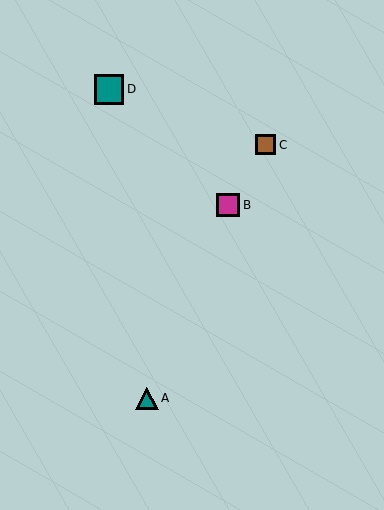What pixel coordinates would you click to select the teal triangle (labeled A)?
Click at (147, 398) to select the teal triangle A.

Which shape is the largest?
The teal square (labeled D) is the largest.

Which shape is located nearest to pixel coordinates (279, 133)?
The brown square (labeled C) at (266, 145) is nearest to that location.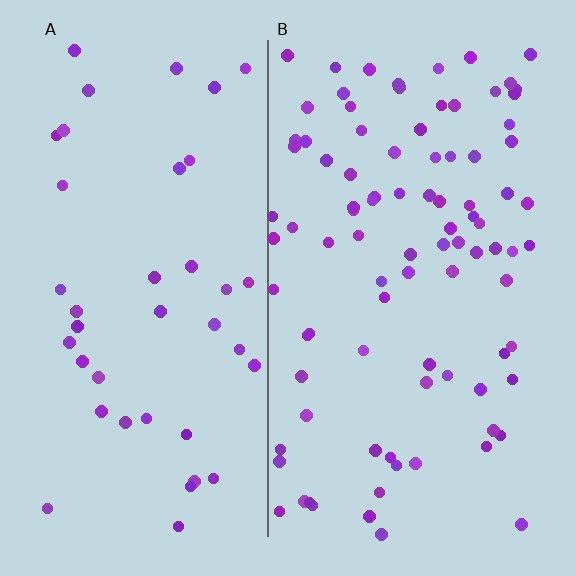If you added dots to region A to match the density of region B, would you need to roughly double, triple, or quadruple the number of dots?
Approximately double.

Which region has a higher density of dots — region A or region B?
B (the right).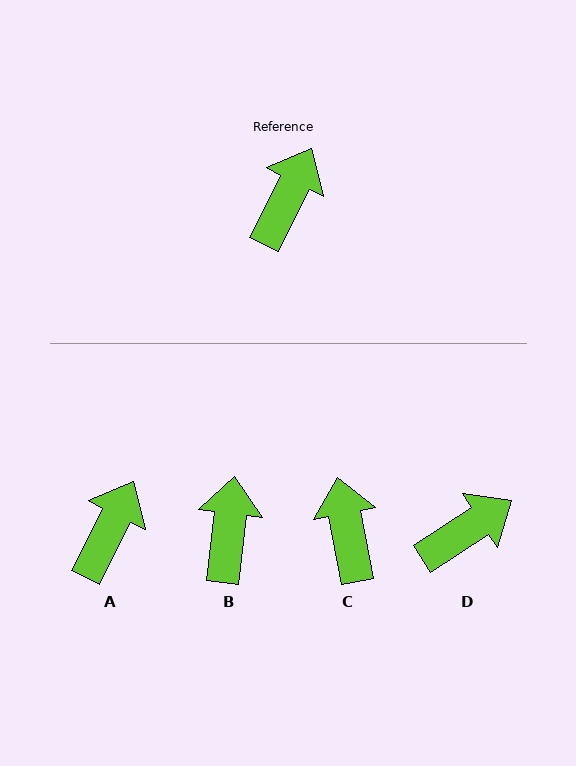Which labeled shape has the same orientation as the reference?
A.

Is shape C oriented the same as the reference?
No, it is off by about 37 degrees.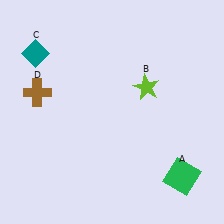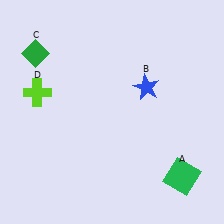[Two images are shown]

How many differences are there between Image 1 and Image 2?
There are 3 differences between the two images.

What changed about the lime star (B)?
In Image 1, B is lime. In Image 2, it changed to blue.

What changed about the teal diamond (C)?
In Image 1, C is teal. In Image 2, it changed to green.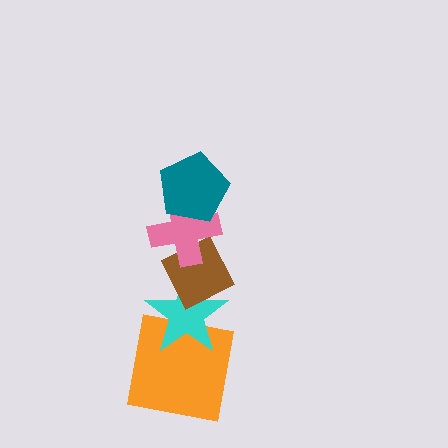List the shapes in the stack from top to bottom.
From top to bottom: the teal pentagon, the pink cross, the brown diamond, the cyan star, the orange square.